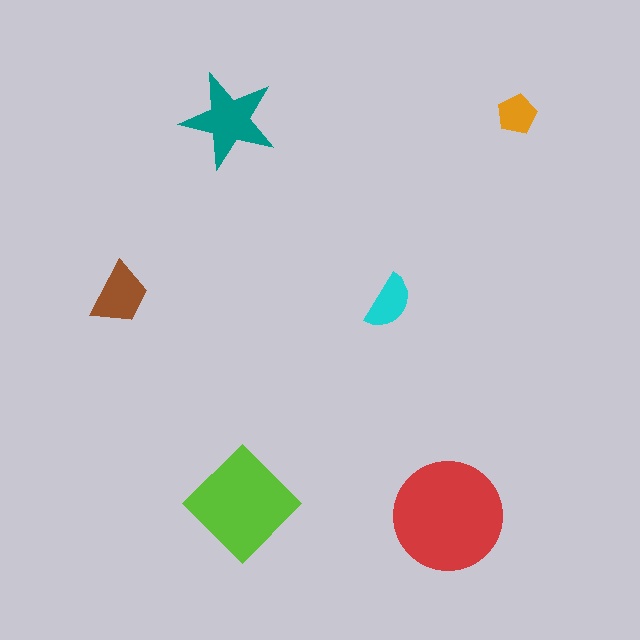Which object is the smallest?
The orange pentagon.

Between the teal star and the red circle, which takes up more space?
The red circle.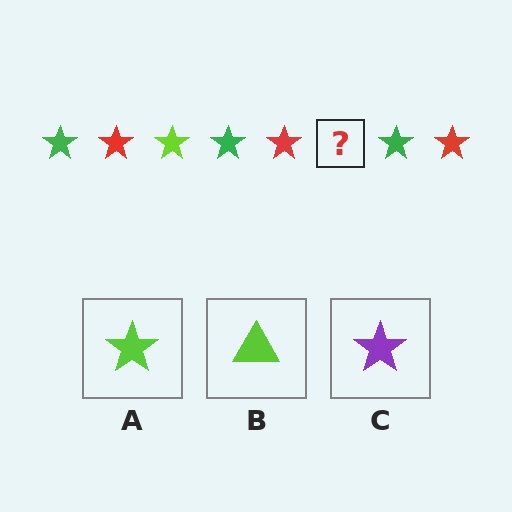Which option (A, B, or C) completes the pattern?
A.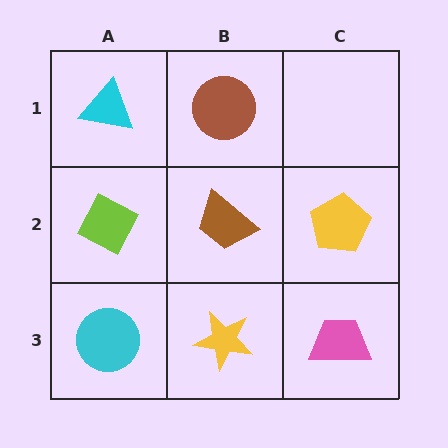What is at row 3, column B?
A yellow star.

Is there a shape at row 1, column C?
No, that cell is empty.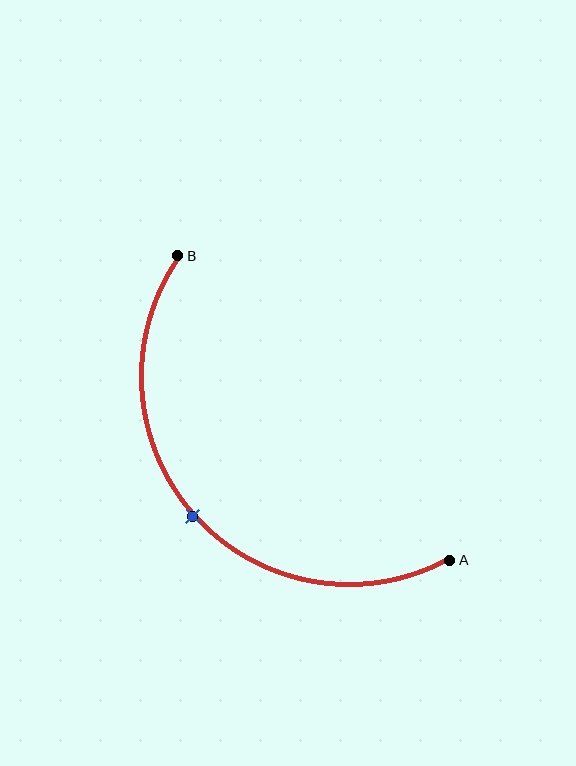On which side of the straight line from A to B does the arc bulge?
The arc bulges below and to the left of the straight line connecting A and B.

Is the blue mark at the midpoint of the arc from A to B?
Yes. The blue mark lies on the arc at equal arc-length from both A and B — it is the arc midpoint.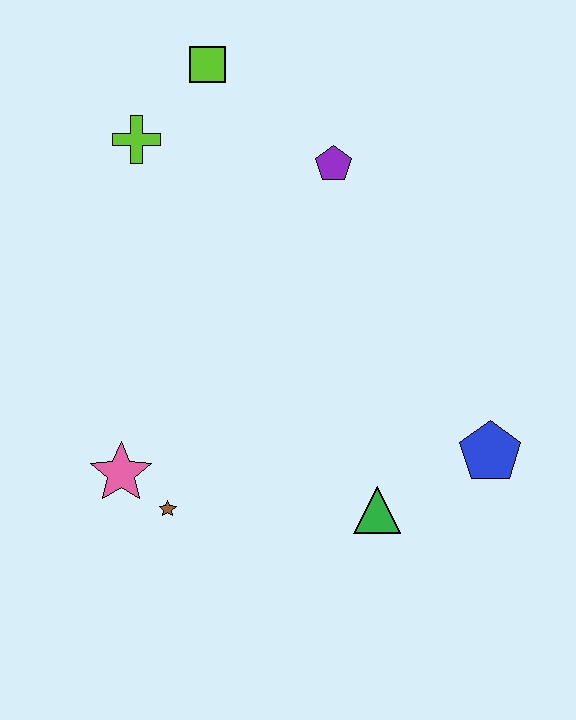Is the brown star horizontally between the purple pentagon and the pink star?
Yes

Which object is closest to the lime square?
The lime cross is closest to the lime square.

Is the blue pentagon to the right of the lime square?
Yes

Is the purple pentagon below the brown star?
No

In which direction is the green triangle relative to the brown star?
The green triangle is to the right of the brown star.